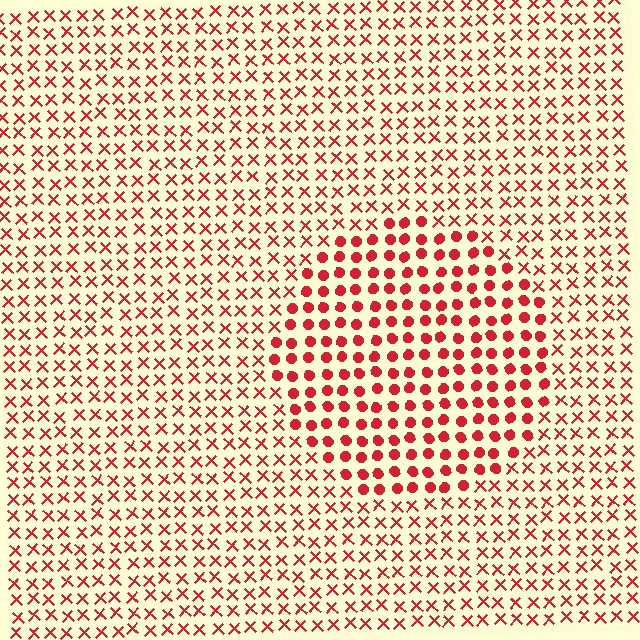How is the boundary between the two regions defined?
The boundary is defined by a change in element shape: circles inside vs. X marks outside. All elements share the same color and spacing.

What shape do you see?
I see a circle.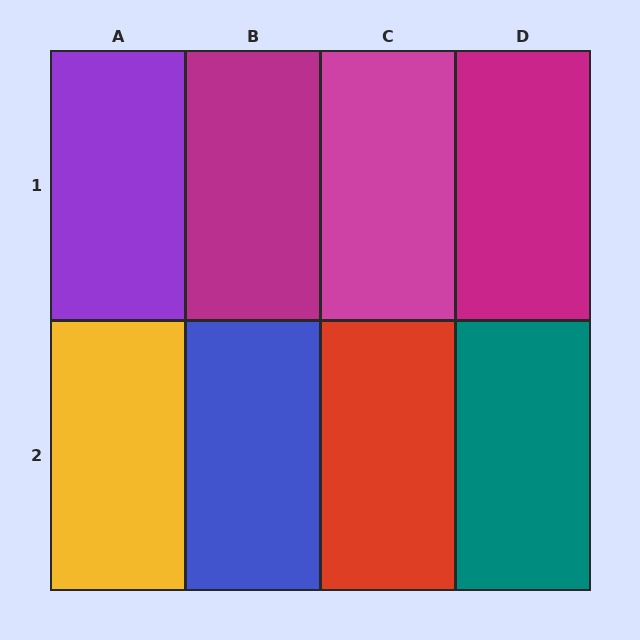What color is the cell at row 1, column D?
Magenta.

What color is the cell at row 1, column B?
Magenta.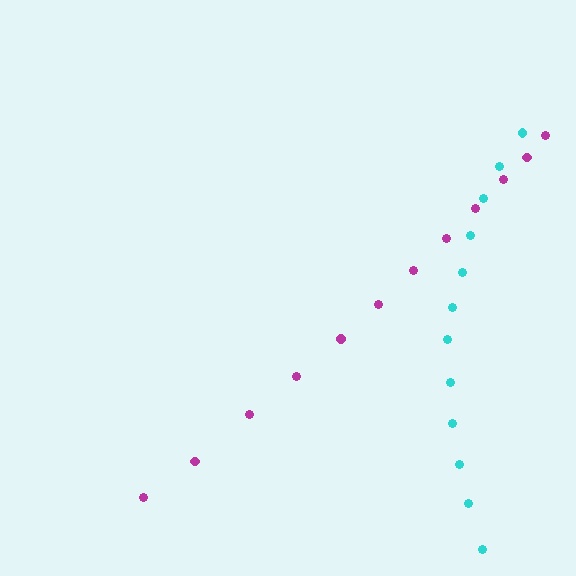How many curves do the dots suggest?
There are 2 distinct paths.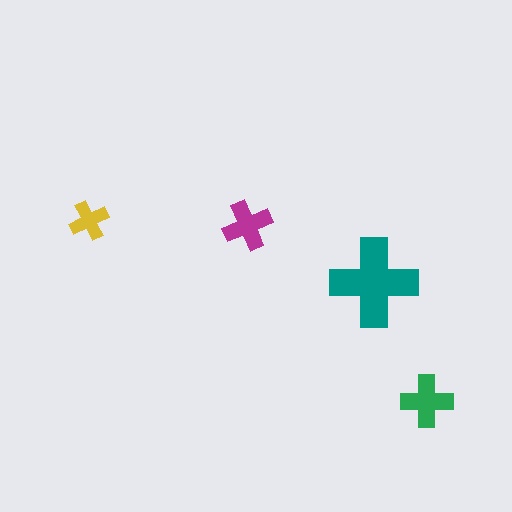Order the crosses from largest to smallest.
the teal one, the green one, the magenta one, the yellow one.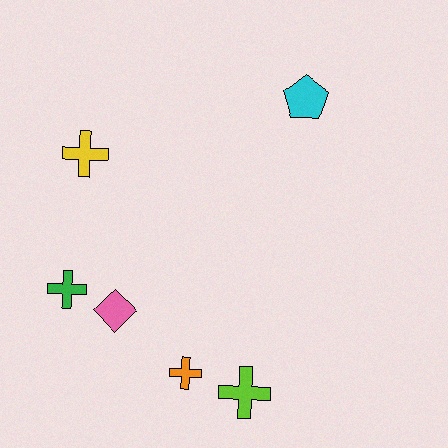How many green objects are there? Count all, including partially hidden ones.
There is 1 green object.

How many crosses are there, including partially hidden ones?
There are 4 crosses.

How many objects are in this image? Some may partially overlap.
There are 6 objects.